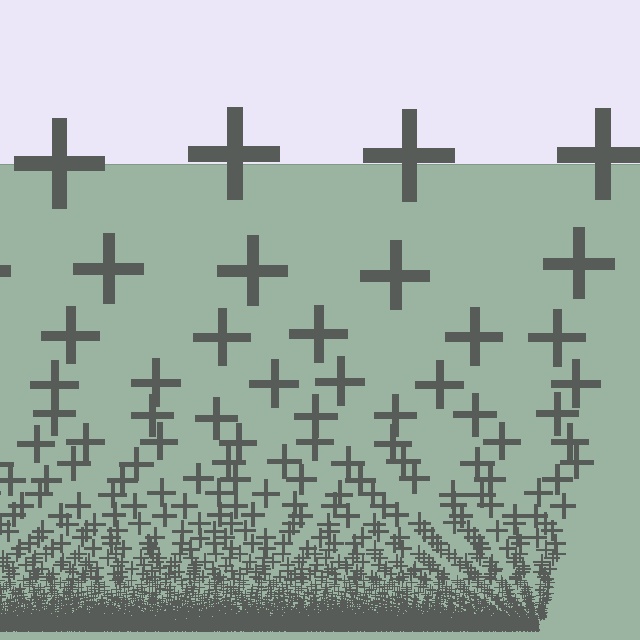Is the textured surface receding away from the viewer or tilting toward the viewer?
The surface appears to tilt toward the viewer. Texture elements get larger and sparser toward the top.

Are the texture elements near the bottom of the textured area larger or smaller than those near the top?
Smaller. The gradient is inverted — elements near the bottom are smaller and denser.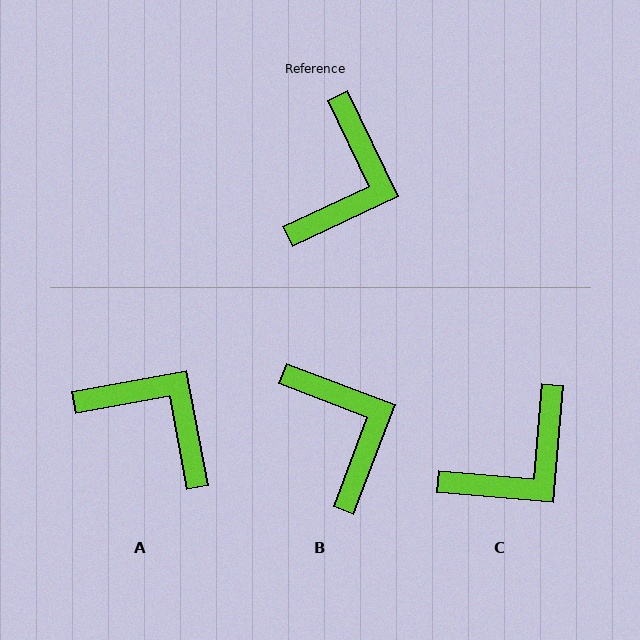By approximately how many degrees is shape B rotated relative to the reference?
Approximately 44 degrees counter-clockwise.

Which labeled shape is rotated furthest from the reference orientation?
A, about 75 degrees away.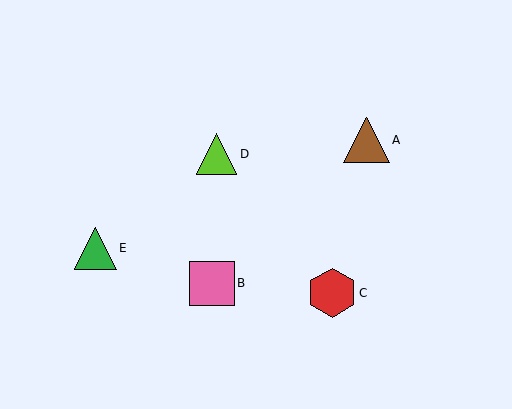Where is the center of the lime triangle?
The center of the lime triangle is at (216, 154).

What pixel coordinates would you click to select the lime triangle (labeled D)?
Click at (216, 154) to select the lime triangle D.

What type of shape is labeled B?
Shape B is a pink square.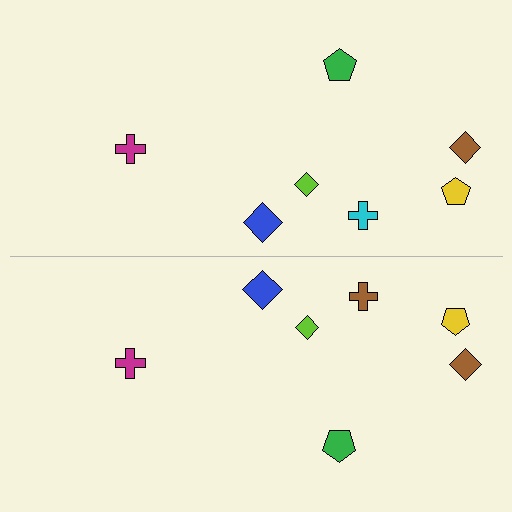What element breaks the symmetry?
The brown cross on the bottom side breaks the symmetry — its mirror counterpart is cyan.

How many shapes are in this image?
There are 14 shapes in this image.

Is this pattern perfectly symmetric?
No, the pattern is not perfectly symmetric. The brown cross on the bottom side breaks the symmetry — its mirror counterpart is cyan.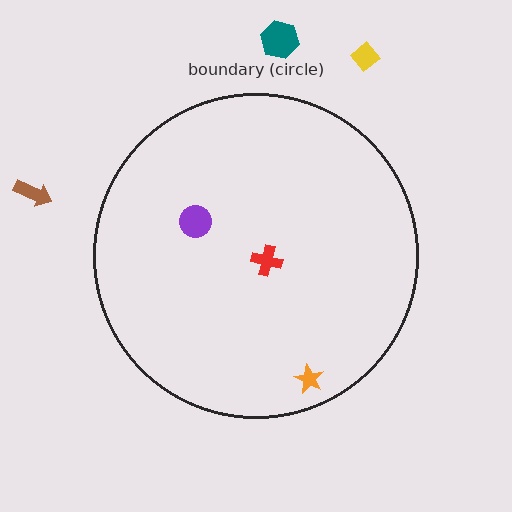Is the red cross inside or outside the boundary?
Inside.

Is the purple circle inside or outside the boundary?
Inside.